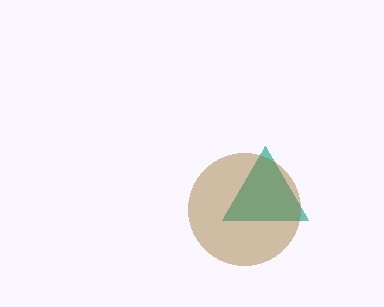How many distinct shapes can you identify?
There are 2 distinct shapes: a teal triangle, a brown circle.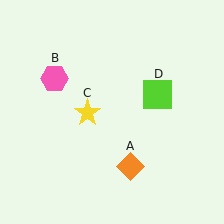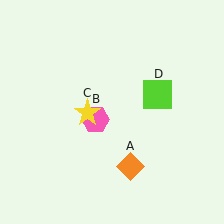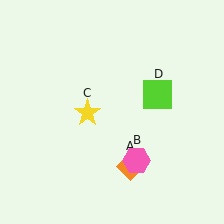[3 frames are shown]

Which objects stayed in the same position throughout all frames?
Orange diamond (object A) and yellow star (object C) and lime square (object D) remained stationary.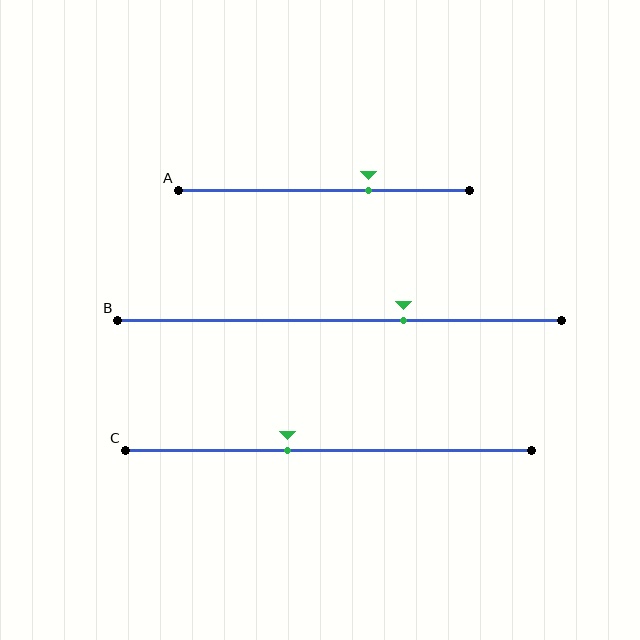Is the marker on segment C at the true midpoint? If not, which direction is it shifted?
No, the marker on segment C is shifted to the left by about 10% of the segment length.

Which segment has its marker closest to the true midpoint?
Segment C has its marker closest to the true midpoint.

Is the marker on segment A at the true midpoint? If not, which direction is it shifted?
No, the marker on segment A is shifted to the right by about 15% of the segment length.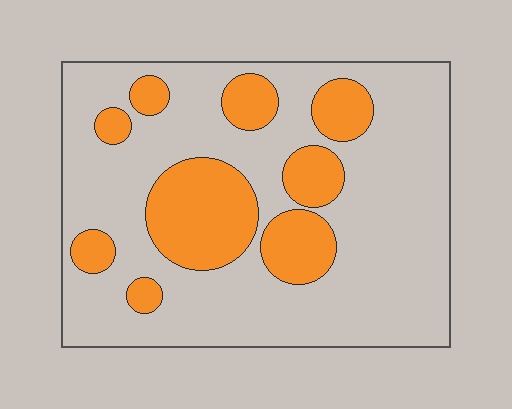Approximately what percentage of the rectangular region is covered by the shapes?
Approximately 25%.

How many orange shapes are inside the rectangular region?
9.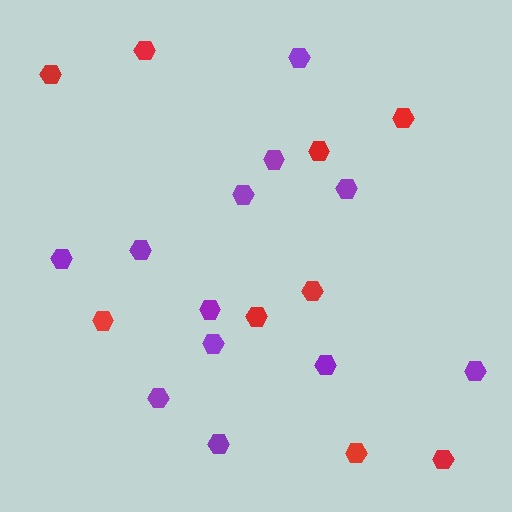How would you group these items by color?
There are 2 groups: one group of red hexagons (9) and one group of purple hexagons (12).